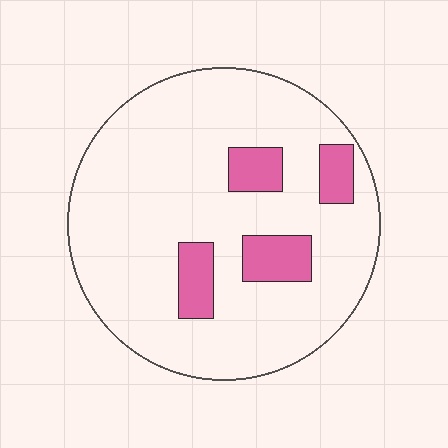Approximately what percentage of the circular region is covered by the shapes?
Approximately 15%.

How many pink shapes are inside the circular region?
4.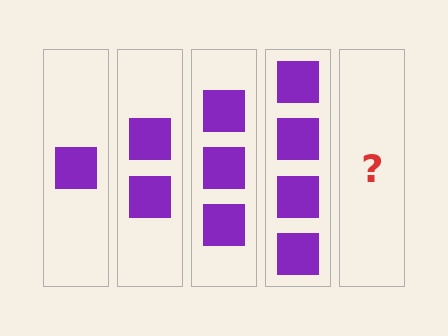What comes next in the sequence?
The next element should be 5 squares.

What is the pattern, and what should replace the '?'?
The pattern is that each step adds one more square. The '?' should be 5 squares.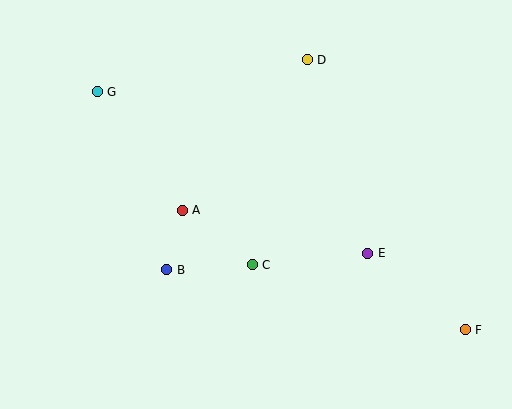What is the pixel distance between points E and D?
The distance between E and D is 203 pixels.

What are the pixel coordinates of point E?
Point E is at (368, 253).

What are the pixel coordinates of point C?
Point C is at (252, 265).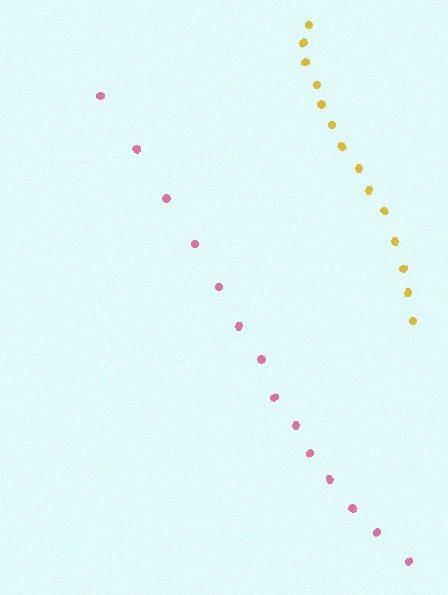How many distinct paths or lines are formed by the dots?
There are 2 distinct paths.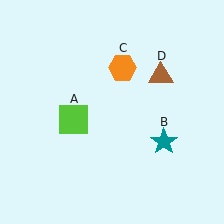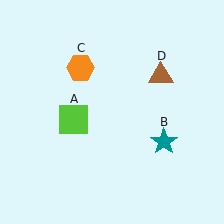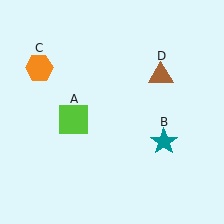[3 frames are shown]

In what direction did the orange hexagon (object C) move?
The orange hexagon (object C) moved left.